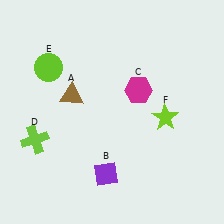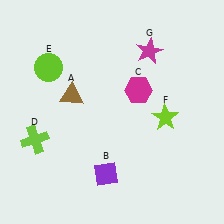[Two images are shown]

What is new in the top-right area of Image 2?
A magenta star (G) was added in the top-right area of Image 2.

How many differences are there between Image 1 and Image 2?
There is 1 difference between the two images.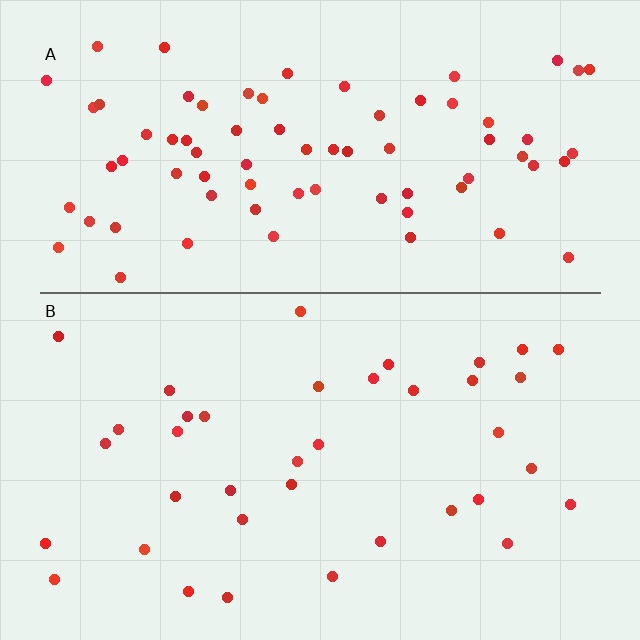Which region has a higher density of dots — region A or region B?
A (the top).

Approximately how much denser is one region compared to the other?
Approximately 2.0× — region A over region B.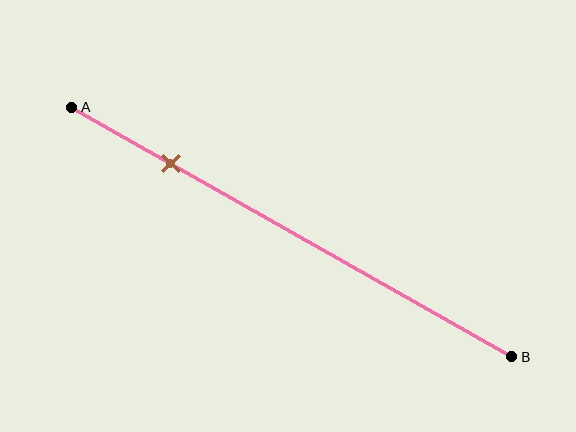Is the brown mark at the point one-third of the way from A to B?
No, the mark is at about 20% from A, not at the 33% one-third point.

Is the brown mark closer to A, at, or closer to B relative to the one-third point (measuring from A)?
The brown mark is closer to point A than the one-third point of segment AB.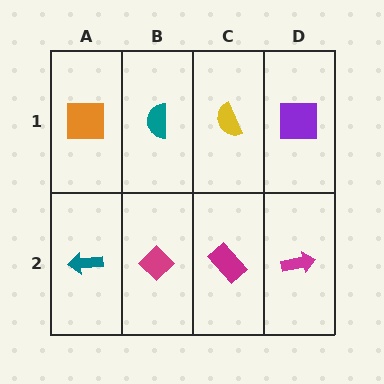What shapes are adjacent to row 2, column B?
A teal semicircle (row 1, column B), a teal arrow (row 2, column A), a magenta rectangle (row 2, column C).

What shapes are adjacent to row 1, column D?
A magenta arrow (row 2, column D), a yellow semicircle (row 1, column C).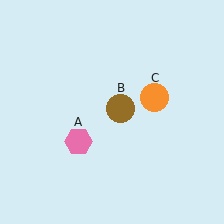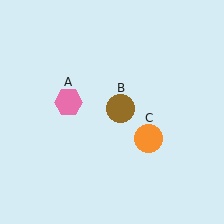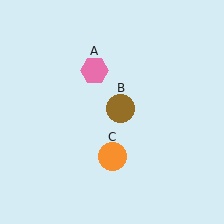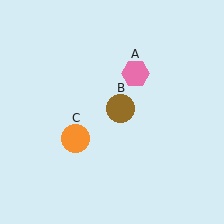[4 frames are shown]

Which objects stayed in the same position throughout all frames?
Brown circle (object B) remained stationary.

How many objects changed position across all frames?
2 objects changed position: pink hexagon (object A), orange circle (object C).